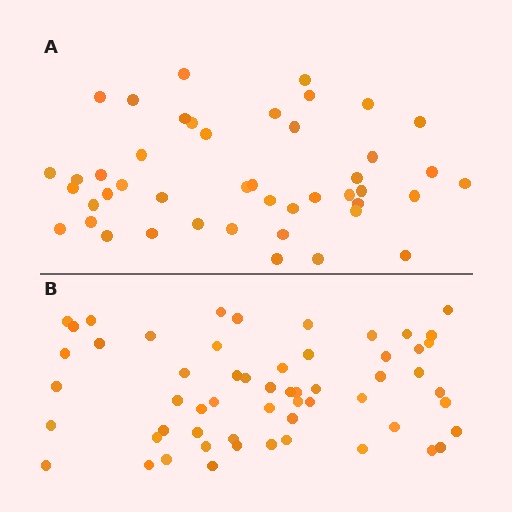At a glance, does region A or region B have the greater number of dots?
Region B (the bottom region) has more dots.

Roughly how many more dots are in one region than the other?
Region B has roughly 12 or so more dots than region A.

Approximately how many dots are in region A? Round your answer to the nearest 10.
About 40 dots. (The exact count is 45, which rounds to 40.)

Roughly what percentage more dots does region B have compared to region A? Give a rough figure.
About 25% more.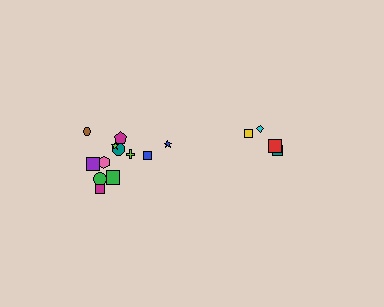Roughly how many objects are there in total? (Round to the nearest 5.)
Roughly 15 objects in total.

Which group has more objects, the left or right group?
The left group.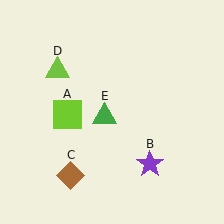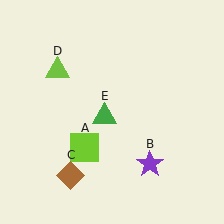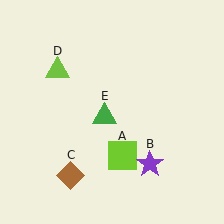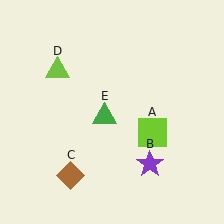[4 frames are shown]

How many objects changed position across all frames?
1 object changed position: lime square (object A).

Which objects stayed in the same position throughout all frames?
Purple star (object B) and brown diamond (object C) and lime triangle (object D) and green triangle (object E) remained stationary.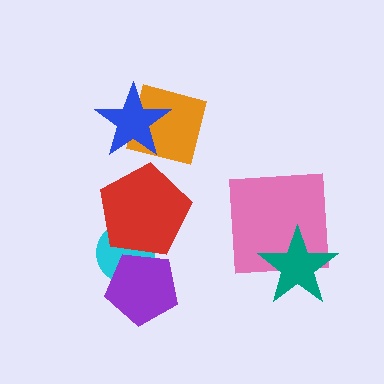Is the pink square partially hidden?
Yes, it is partially covered by another shape.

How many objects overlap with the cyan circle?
2 objects overlap with the cyan circle.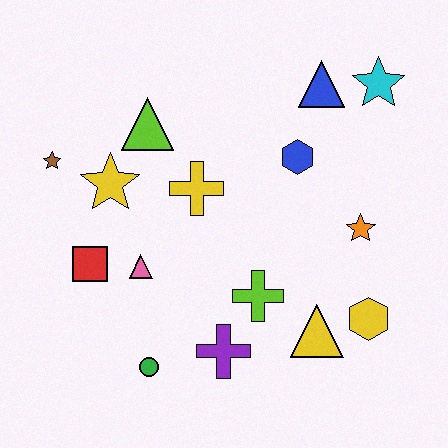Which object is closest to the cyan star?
The blue triangle is closest to the cyan star.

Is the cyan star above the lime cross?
Yes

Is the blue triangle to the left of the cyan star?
Yes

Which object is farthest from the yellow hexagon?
The brown star is farthest from the yellow hexagon.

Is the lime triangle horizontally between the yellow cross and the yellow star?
Yes